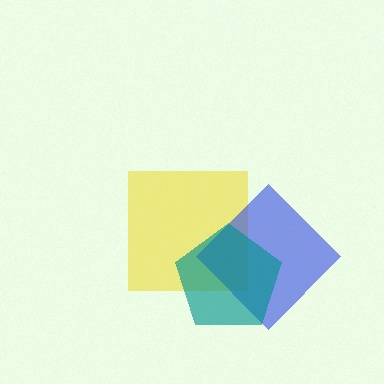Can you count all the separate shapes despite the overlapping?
Yes, there are 3 separate shapes.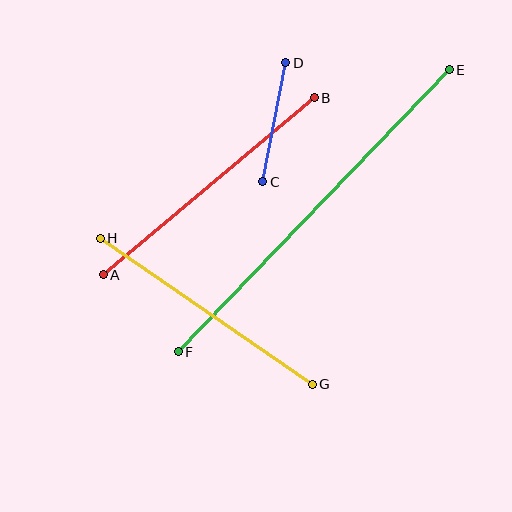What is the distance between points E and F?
The distance is approximately 391 pixels.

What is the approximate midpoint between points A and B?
The midpoint is at approximately (209, 186) pixels.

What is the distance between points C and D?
The distance is approximately 121 pixels.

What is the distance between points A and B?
The distance is approximately 276 pixels.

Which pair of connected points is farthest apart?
Points E and F are farthest apart.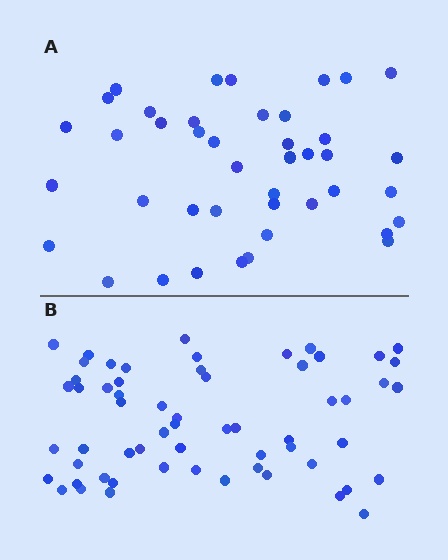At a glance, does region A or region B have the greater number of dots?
Region B (the bottom region) has more dots.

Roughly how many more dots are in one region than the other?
Region B has approximately 20 more dots than region A.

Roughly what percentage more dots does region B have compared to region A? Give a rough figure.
About 45% more.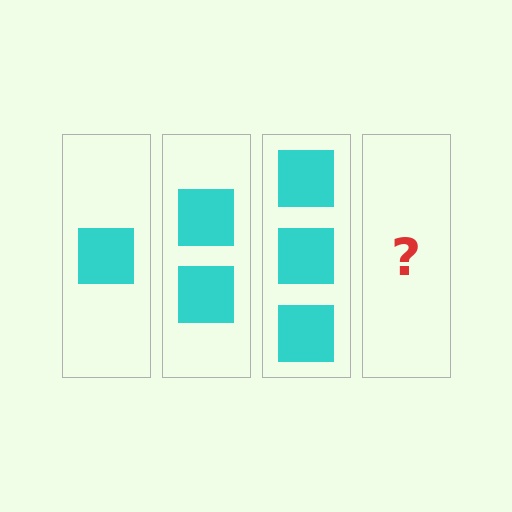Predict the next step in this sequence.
The next step is 4 squares.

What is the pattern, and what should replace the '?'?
The pattern is that each step adds one more square. The '?' should be 4 squares.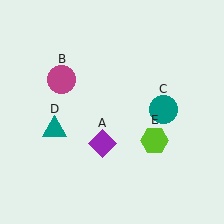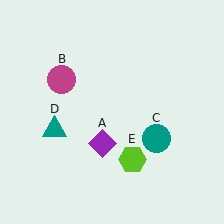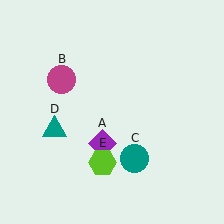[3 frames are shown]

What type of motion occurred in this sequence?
The teal circle (object C), lime hexagon (object E) rotated clockwise around the center of the scene.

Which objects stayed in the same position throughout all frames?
Purple diamond (object A) and magenta circle (object B) and teal triangle (object D) remained stationary.